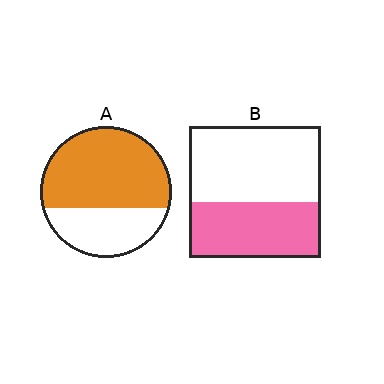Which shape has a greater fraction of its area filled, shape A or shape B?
Shape A.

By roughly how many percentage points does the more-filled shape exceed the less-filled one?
By roughly 25 percentage points (A over B).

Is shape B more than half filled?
No.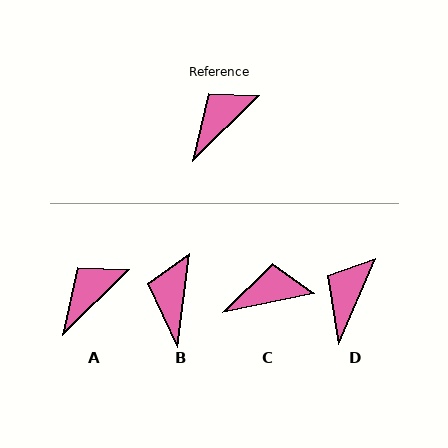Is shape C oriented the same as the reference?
No, it is off by about 33 degrees.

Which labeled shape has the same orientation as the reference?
A.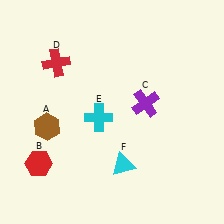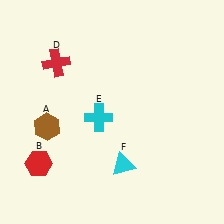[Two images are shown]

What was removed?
The purple cross (C) was removed in Image 2.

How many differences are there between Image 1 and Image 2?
There is 1 difference between the two images.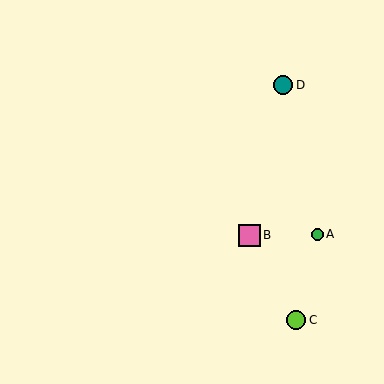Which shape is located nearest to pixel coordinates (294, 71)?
The teal circle (labeled D) at (283, 85) is nearest to that location.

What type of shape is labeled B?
Shape B is a pink square.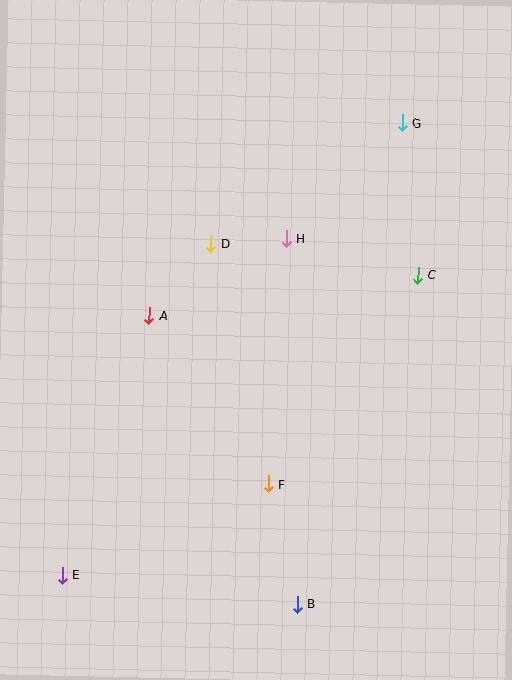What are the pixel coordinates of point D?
Point D is at (211, 244).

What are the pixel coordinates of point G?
Point G is at (402, 123).